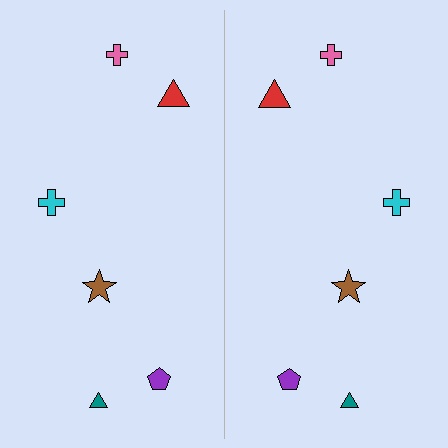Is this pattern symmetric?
Yes, this pattern has bilateral (reflection) symmetry.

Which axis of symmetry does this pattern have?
The pattern has a vertical axis of symmetry running through the center of the image.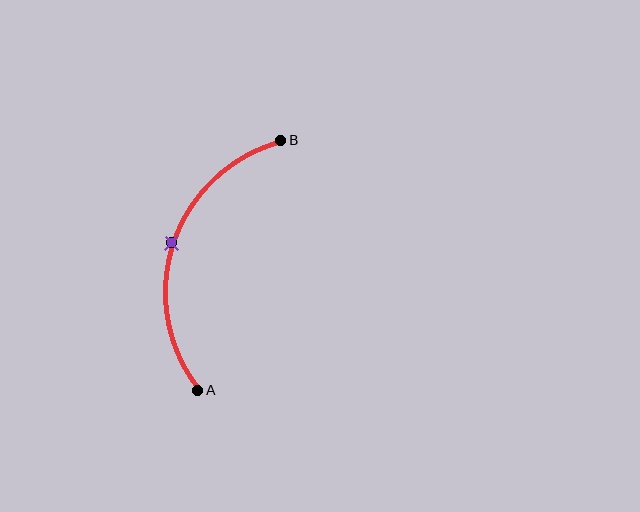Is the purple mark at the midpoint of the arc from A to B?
Yes. The purple mark lies on the arc at equal arc-length from both A and B — it is the arc midpoint.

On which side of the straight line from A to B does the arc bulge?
The arc bulges to the left of the straight line connecting A and B.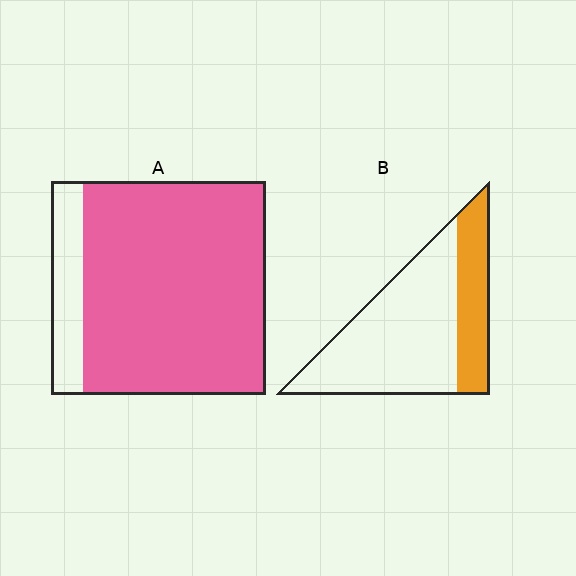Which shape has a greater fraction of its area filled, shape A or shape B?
Shape A.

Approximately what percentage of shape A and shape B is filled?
A is approximately 85% and B is approximately 30%.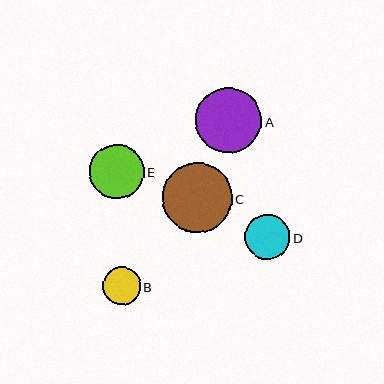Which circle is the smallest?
Circle B is the smallest with a size of approximately 38 pixels.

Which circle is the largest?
Circle C is the largest with a size of approximately 70 pixels.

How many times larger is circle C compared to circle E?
Circle C is approximately 1.3 times the size of circle E.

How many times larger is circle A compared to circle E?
Circle A is approximately 1.2 times the size of circle E.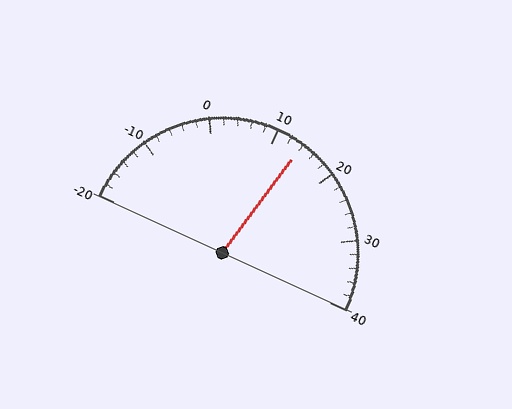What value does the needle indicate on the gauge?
The needle indicates approximately 14.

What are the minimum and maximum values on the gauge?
The gauge ranges from -20 to 40.